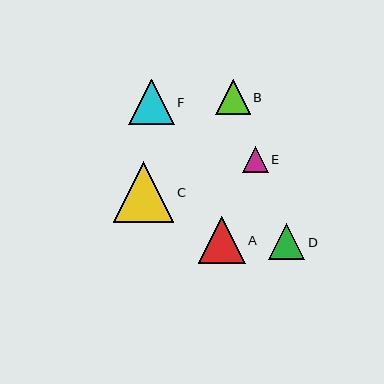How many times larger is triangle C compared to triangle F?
Triangle C is approximately 1.3 times the size of triangle F.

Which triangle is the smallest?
Triangle E is the smallest with a size of approximately 26 pixels.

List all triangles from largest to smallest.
From largest to smallest: C, A, F, D, B, E.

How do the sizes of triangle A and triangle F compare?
Triangle A and triangle F are approximately the same size.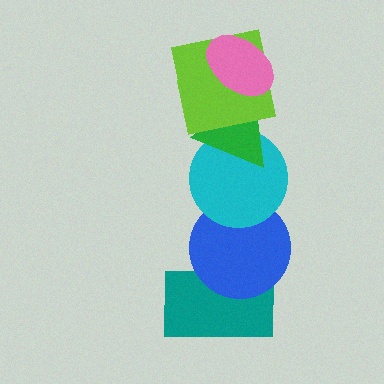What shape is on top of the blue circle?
The cyan circle is on top of the blue circle.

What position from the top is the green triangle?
The green triangle is 3rd from the top.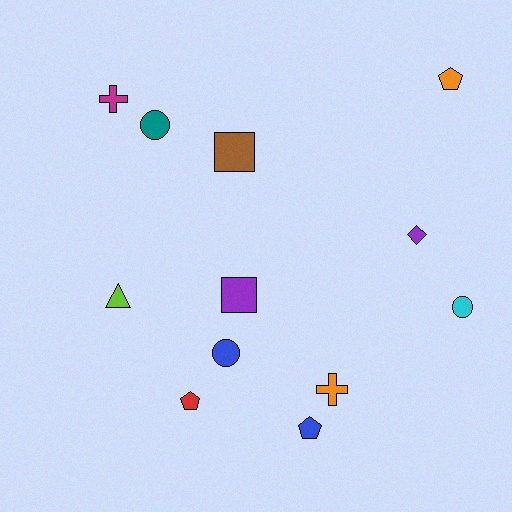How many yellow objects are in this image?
There are no yellow objects.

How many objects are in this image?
There are 12 objects.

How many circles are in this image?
There are 3 circles.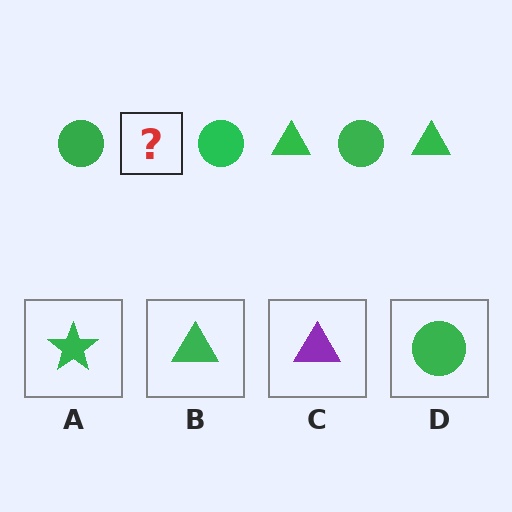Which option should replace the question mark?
Option B.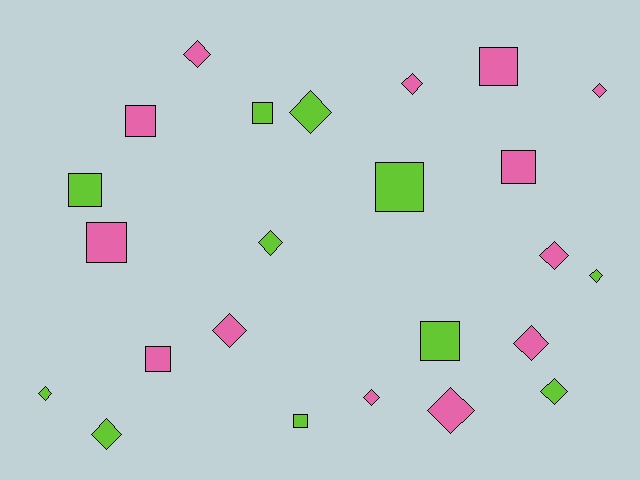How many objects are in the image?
There are 24 objects.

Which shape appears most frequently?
Diamond, with 14 objects.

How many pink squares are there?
There are 5 pink squares.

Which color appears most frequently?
Pink, with 13 objects.